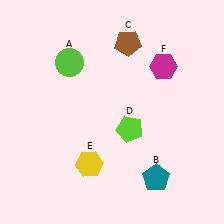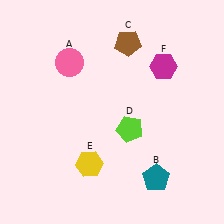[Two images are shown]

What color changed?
The circle (A) changed from lime in Image 1 to pink in Image 2.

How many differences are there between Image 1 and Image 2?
There is 1 difference between the two images.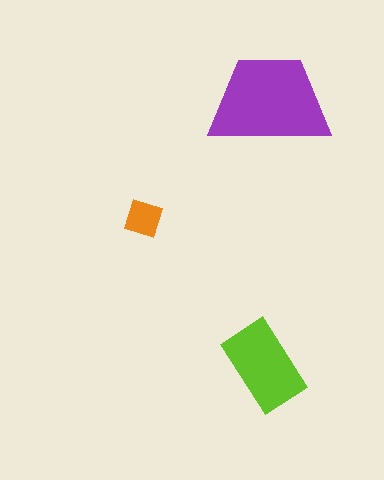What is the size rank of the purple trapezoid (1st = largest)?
1st.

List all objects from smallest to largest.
The orange diamond, the lime rectangle, the purple trapezoid.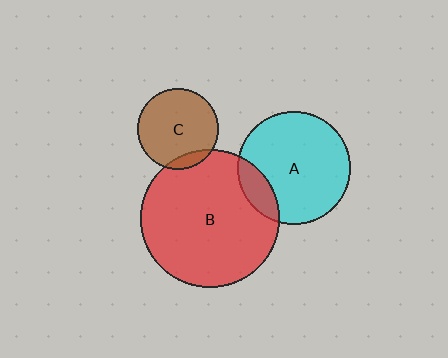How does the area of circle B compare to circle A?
Approximately 1.5 times.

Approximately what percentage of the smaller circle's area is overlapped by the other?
Approximately 10%.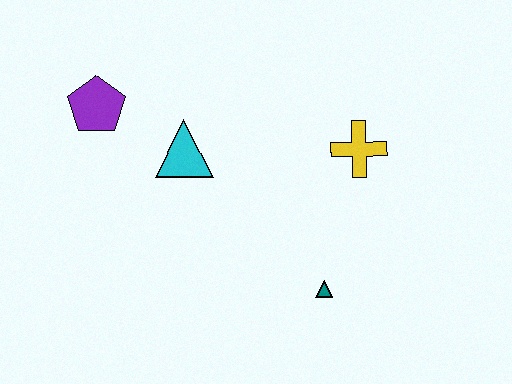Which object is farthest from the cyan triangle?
The teal triangle is farthest from the cyan triangle.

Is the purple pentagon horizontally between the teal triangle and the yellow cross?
No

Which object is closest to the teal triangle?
The yellow cross is closest to the teal triangle.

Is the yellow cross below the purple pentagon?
Yes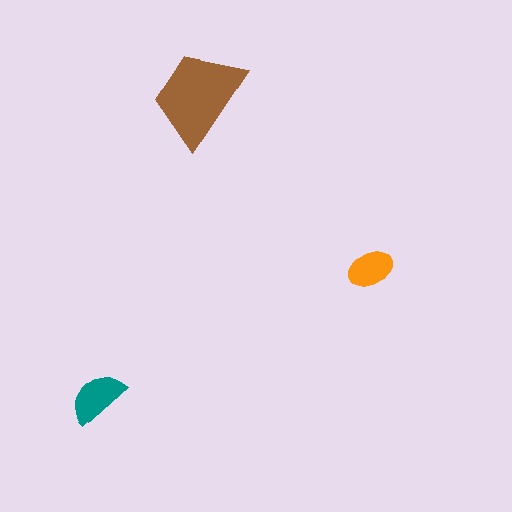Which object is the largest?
The brown trapezoid.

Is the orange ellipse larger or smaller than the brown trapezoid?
Smaller.